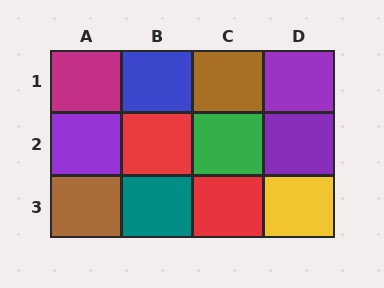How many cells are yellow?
1 cell is yellow.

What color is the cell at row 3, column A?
Brown.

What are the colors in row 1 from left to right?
Magenta, blue, brown, purple.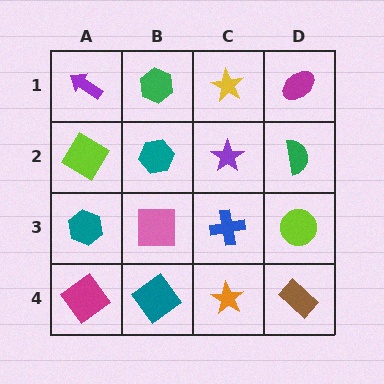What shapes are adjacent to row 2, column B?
A green hexagon (row 1, column B), a pink square (row 3, column B), a lime diamond (row 2, column A), a purple star (row 2, column C).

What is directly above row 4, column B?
A pink square.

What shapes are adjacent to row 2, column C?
A yellow star (row 1, column C), a blue cross (row 3, column C), a teal hexagon (row 2, column B), a green semicircle (row 2, column D).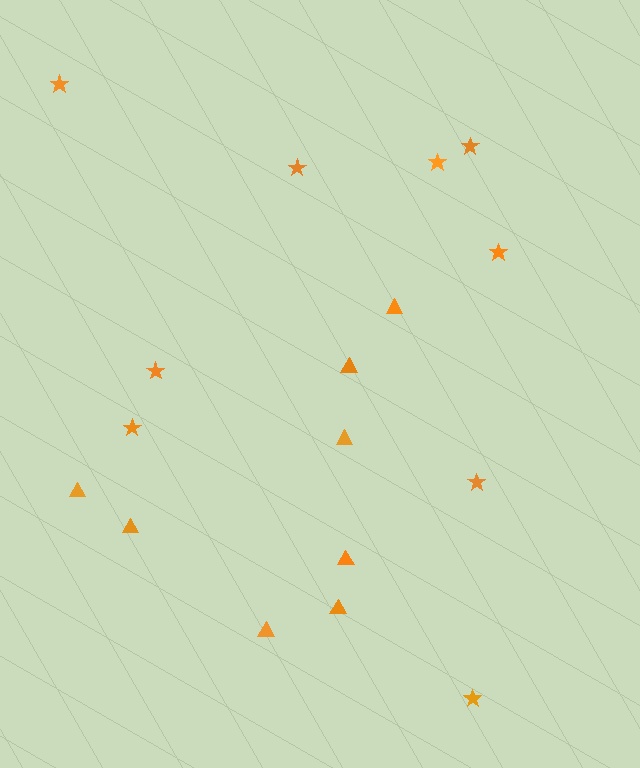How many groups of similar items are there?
There are 2 groups: one group of stars (9) and one group of triangles (8).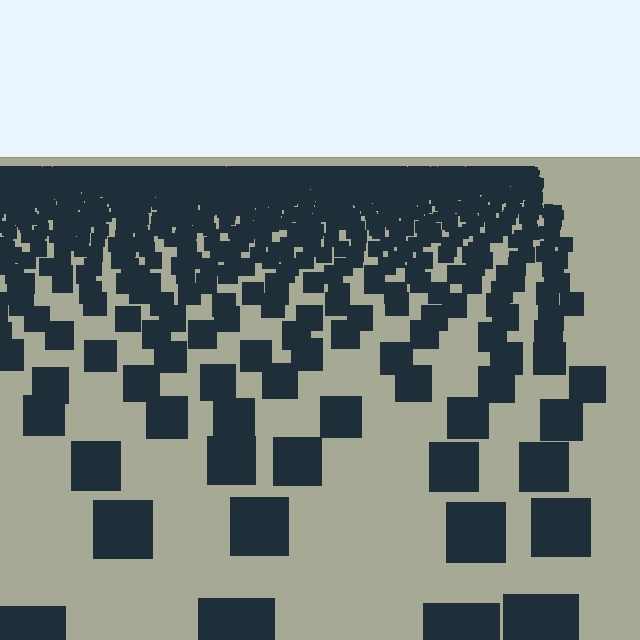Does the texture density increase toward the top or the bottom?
Density increases toward the top.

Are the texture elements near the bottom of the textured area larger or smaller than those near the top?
Larger. Near the bottom, elements are closer to the viewer and appear at a bigger on-screen size.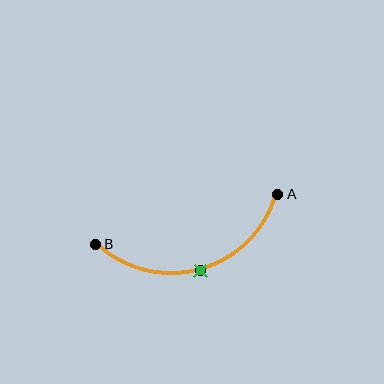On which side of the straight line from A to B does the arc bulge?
The arc bulges below the straight line connecting A and B.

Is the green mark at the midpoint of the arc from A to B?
Yes. The green mark lies on the arc at equal arc-length from both A and B — it is the arc midpoint.